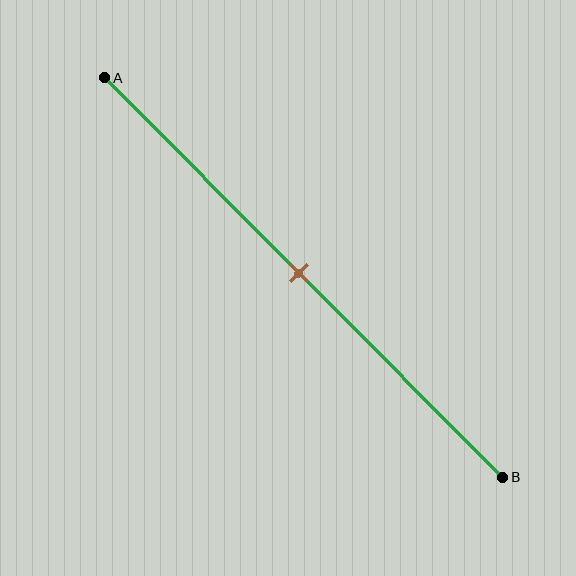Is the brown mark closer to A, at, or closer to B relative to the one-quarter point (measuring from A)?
The brown mark is closer to point B than the one-quarter point of segment AB.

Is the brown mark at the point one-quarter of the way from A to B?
No, the mark is at about 50% from A, not at the 25% one-quarter point.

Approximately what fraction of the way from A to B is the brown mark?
The brown mark is approximately 50% of the way from A to B.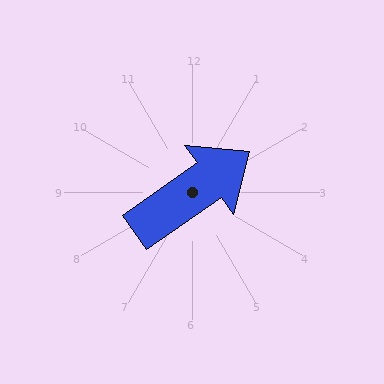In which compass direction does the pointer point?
Northeast.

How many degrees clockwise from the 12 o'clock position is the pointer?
Approximately 55 degrees.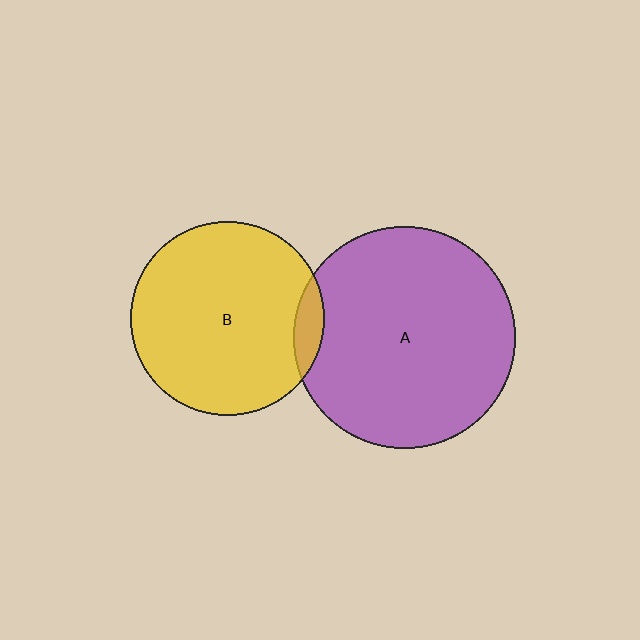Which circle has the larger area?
Circle A (purple).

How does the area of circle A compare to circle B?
Approximately 1.3 times.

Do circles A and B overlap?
Yes.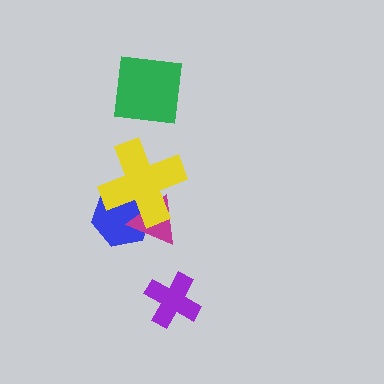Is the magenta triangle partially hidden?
Yes, it is partially covered by another shape.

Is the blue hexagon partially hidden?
Yes, it is partially covered by another shape.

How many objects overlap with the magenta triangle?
2 objects overlap with the magenta triangle.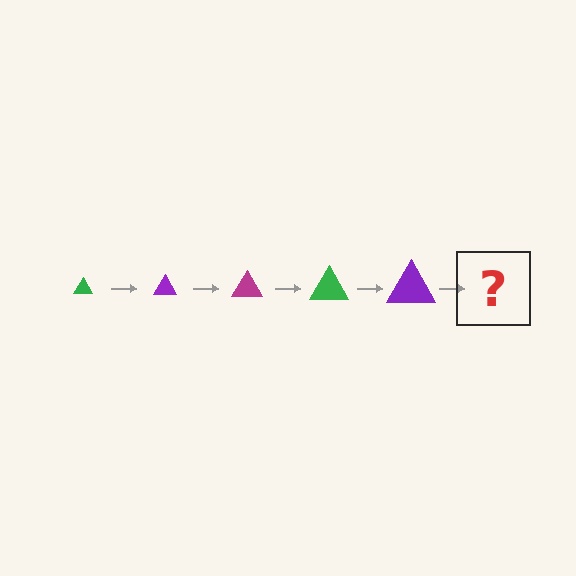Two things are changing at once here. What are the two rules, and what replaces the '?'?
The two rules are that the triangle grows larger each step and the color cycles through green, purple, and magenta. The '?' should be a magenta triangle, larger than the previous one.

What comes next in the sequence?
The next element should be a magenta triangle, larger than the previous one.